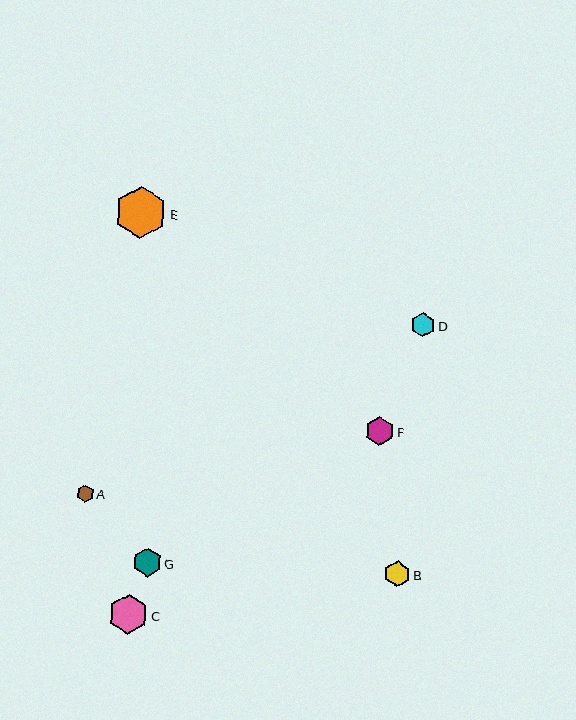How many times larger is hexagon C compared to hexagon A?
Hexagon C is approximately 2.4 times the size of hexagon A.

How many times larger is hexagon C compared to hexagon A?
Hexagon C is approximately 2.4 times the size of hexagon A.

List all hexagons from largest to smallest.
From largest to smallest: E, C, F, G, B, D, A.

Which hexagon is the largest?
Hexagon E is the largest with a size of approximately 51 pixels.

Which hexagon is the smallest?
Hexagon A is the smallest with a size of approximately 17 pixels.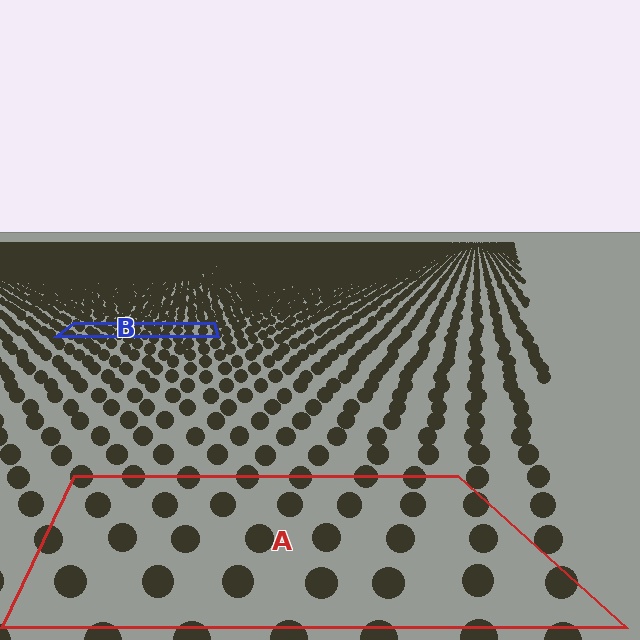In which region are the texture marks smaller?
The texture marks are smaller in region B, because it is farther away.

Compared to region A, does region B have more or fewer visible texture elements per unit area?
Region B has more texture elements per unit area — they are packed more densely because it is farther away.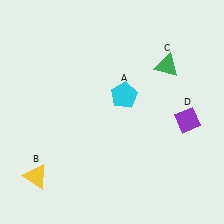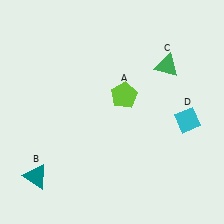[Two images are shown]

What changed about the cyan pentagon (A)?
In Image 1, A is cyan. In Image 2, it changed to lime.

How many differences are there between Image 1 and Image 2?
There are 3 differences between the two images.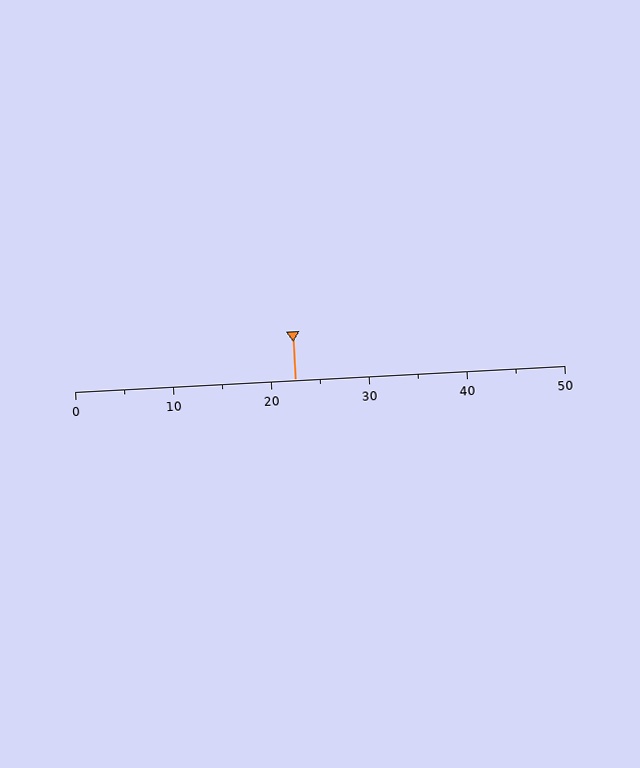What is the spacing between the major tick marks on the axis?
The major ticks are spaced 10 apart.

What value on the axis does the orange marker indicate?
The marker indicates approximately 22.5.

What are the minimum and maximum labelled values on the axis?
The axis runs from 0 to 50.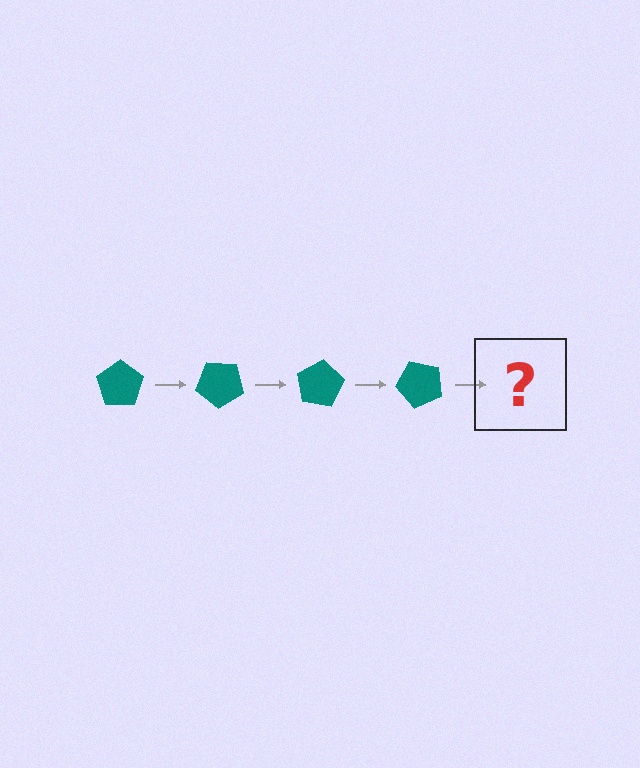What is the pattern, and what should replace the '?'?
The pattern is that the pentagon rotates 40 degrees each step. The '?' should be a teal pentagon rotated 160 degrees.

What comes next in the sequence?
The next element should be a teal pentagon rotated 160 degrees.